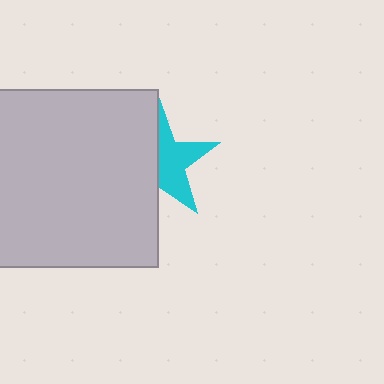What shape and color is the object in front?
The object in front is a light gray square.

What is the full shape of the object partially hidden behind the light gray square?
The partially hidden object is a cyan star.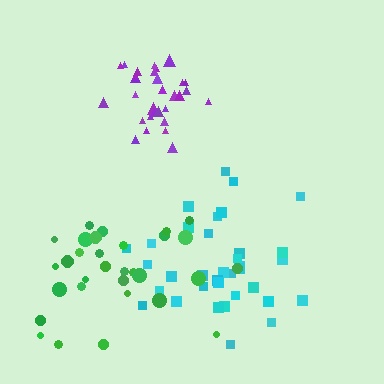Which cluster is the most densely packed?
Purple.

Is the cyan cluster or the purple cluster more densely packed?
Purple.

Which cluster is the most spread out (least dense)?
Green.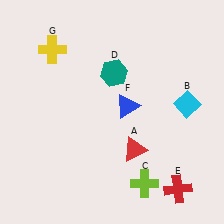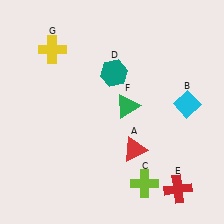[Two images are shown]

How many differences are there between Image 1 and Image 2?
There is 1 difference between the two images.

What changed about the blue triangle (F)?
In Image 1, F is blue. In Image 2, it changed to green.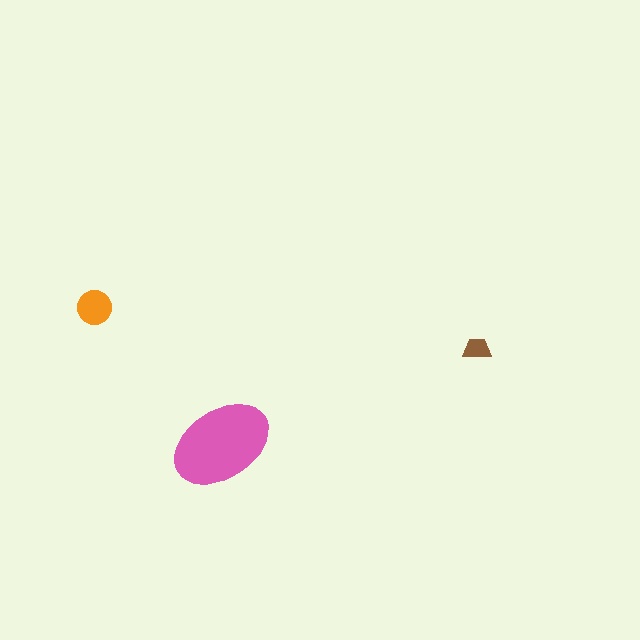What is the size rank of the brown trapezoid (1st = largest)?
3rd.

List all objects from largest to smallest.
The pink ellipse, the orange circle, the brown trapezoid.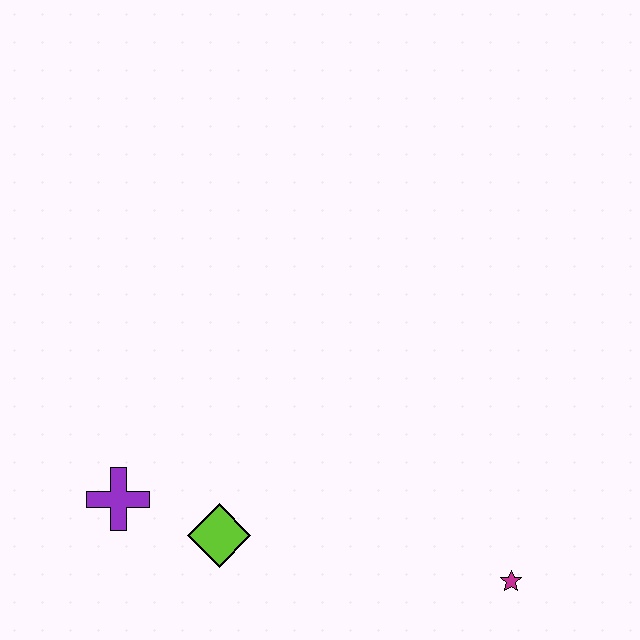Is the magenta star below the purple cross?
Yes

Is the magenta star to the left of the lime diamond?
No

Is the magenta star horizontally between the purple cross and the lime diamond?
No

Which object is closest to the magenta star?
The lime diamond is closest to the magenta star.